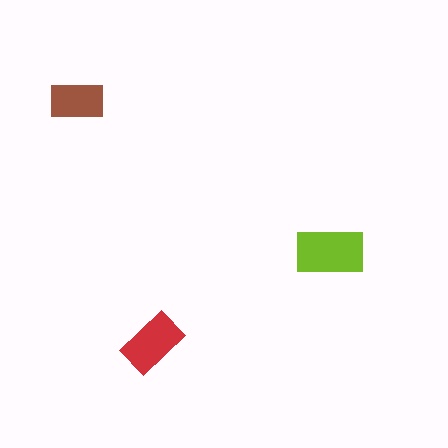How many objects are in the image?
There are 3 objects in the image.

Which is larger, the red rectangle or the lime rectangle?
The lime one.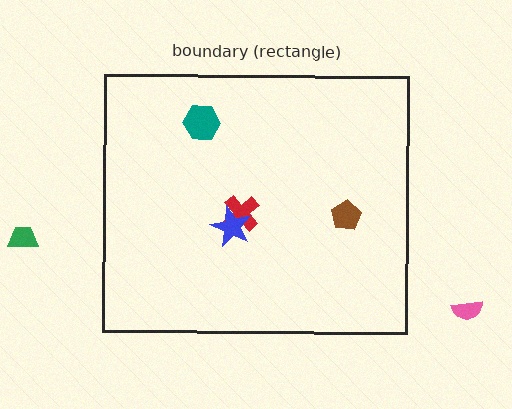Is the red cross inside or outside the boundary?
Inside.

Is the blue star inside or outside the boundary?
Inside.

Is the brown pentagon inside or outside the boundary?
Inside.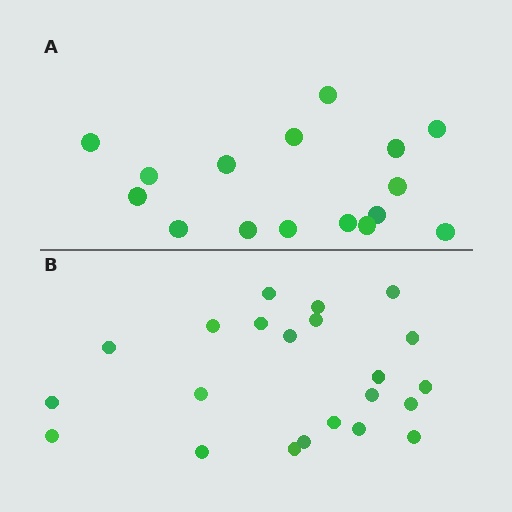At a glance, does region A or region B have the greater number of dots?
Region B (the bottom region) has more dots.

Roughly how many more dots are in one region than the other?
Region B has about 6 more dots than region A.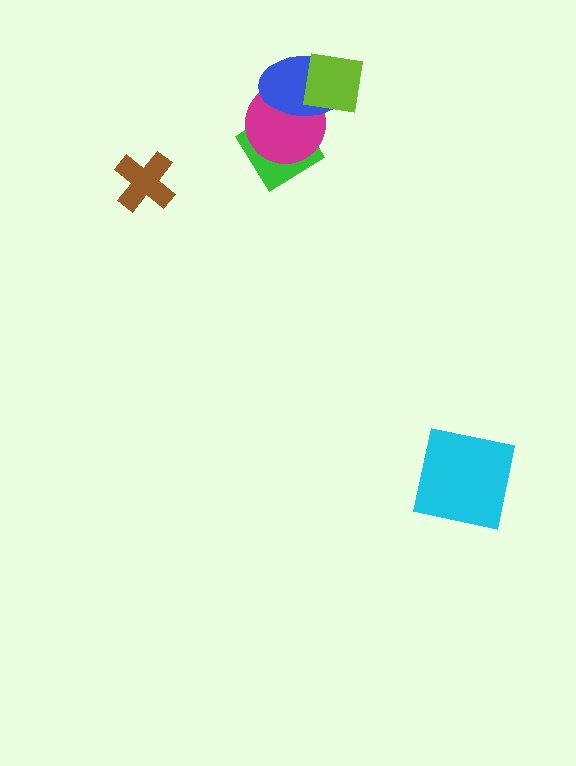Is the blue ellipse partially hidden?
Yes, it is partially covered by another shape.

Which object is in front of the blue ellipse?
The lime square is in front of the blue ellipse.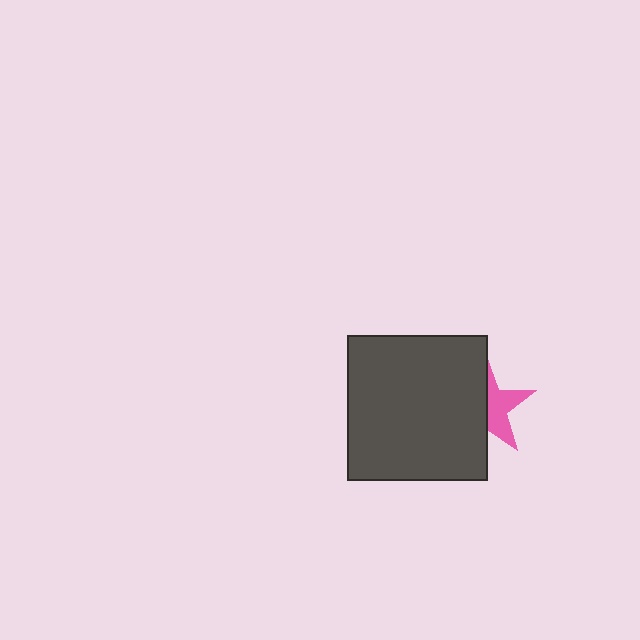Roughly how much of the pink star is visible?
About half of it is visible (roughly 47%).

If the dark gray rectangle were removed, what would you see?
You would see the complete pink star.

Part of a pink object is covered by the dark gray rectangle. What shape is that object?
It is a star.